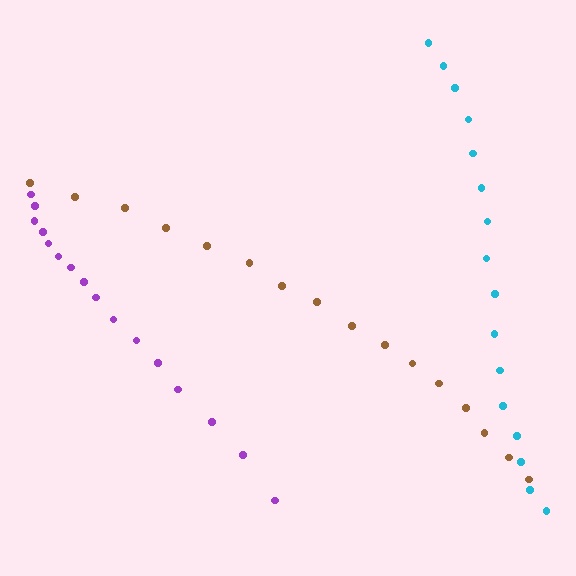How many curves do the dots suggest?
There are 3 distinct paths.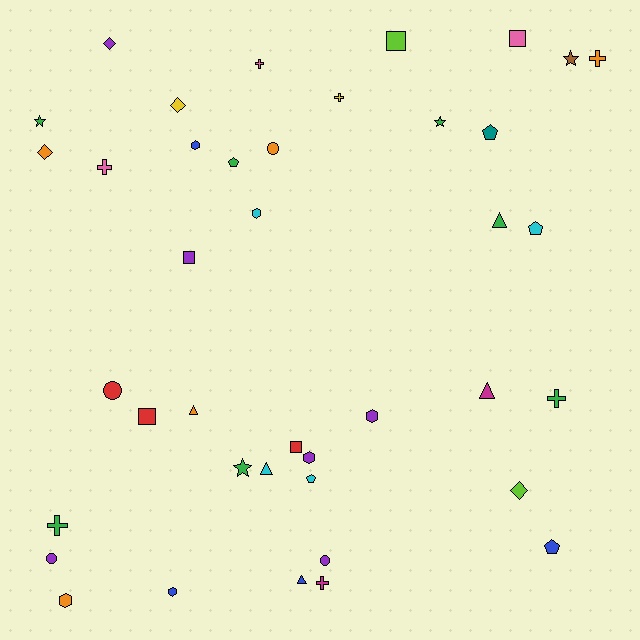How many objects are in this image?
There are 40 objects.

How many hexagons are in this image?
There are 6 hexagons.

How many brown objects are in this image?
There is 1 brown object.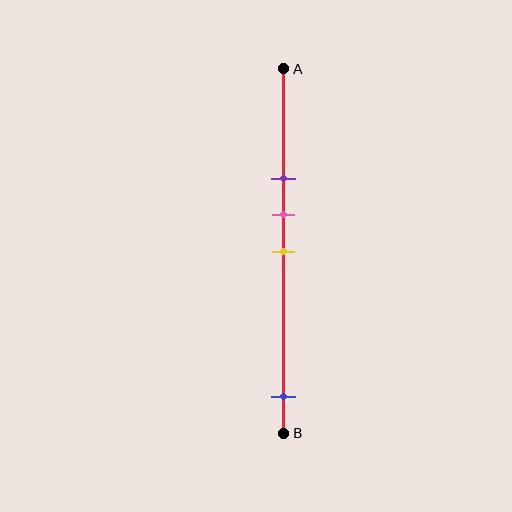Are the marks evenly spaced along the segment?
No, the marks are not evenly spaced.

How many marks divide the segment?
There are 4 marks dividing the segment.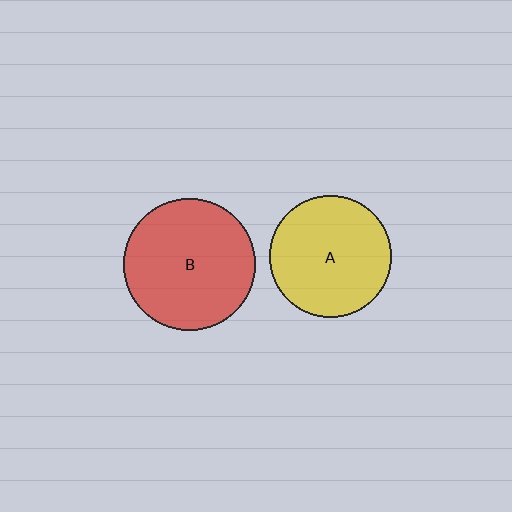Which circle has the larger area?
Circle B (red).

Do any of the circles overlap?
No, none of the circles overlap.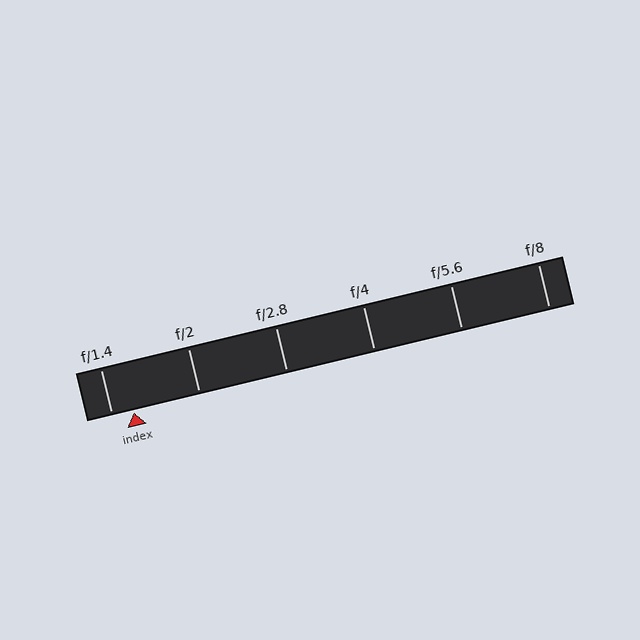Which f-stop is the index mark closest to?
The index mark is closest to f/1.4.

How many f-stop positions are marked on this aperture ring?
There are 6 f-stop positions marked.